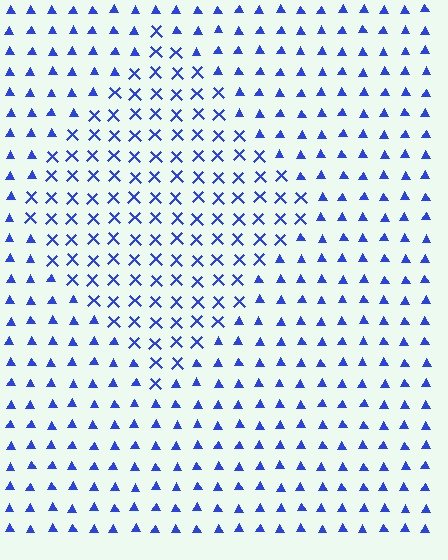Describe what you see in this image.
The image is filled with small blue elements arranged in a uniform grid. A diamond-shaped region contains X marks, while the surrounding area contains triangles. The boundary is defined purely by the change in element shape.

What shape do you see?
I see a diamond.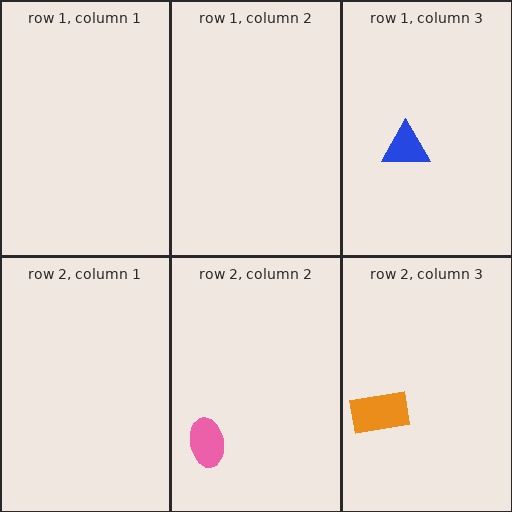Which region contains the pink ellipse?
The row 2, column 2 region.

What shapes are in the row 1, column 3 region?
The blue triangle.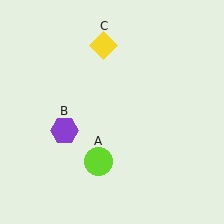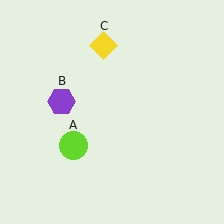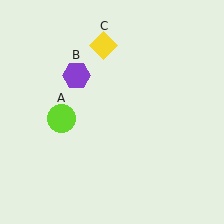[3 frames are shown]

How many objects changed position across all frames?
2 objects changed position: lime circle (object A), purple hexagon (object B).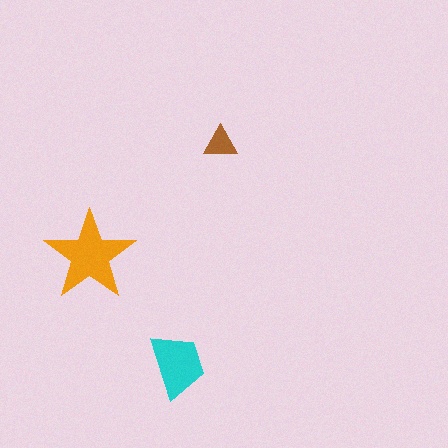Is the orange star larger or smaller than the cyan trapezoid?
Larger.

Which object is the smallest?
The brown triangle.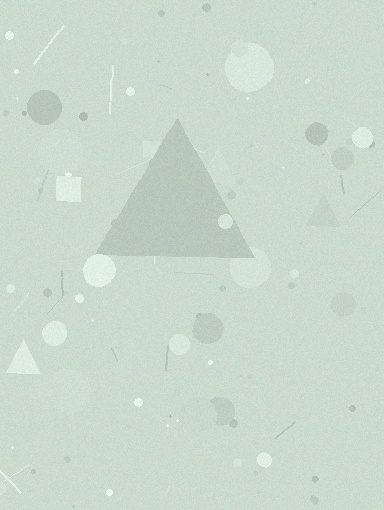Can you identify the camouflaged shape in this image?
The camouflaged shape is a triangle.